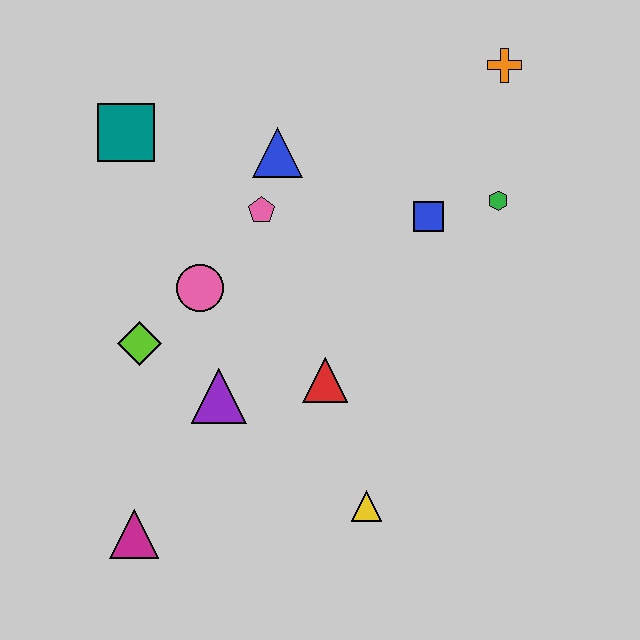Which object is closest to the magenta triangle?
The purple triangle is closest to the magenta triangle.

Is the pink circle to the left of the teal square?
No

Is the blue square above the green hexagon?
No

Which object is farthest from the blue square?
The magenta triangle is farthest from the blue square.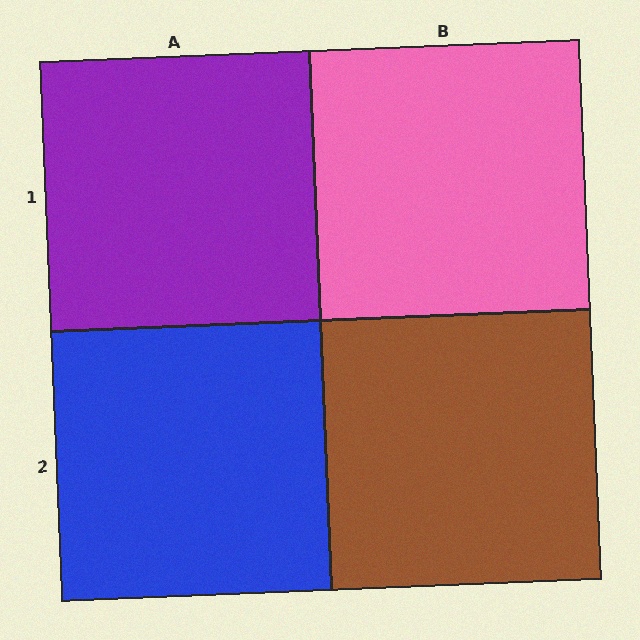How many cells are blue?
1 cell is blue.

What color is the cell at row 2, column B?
Brown.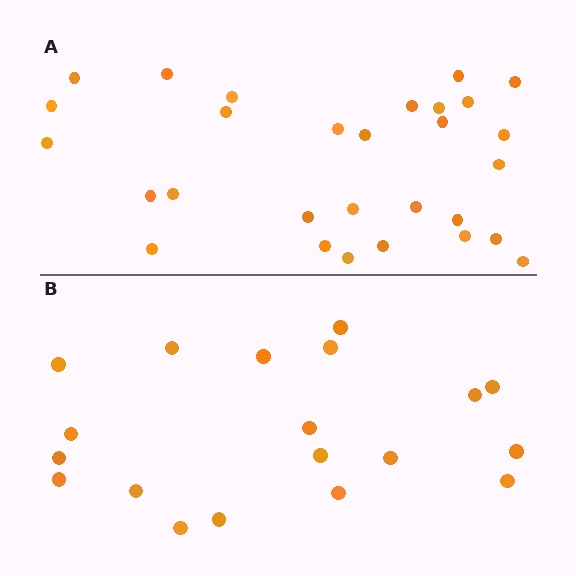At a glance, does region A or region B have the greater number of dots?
Region A (the top region) has more dots.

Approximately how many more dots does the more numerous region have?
Region A has roughly 10 or so more dots than region B.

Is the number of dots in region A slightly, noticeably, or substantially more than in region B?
Region A has substantially more. The ratio is roughly 1.5 to 1.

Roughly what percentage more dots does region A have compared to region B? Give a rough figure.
About 55% more.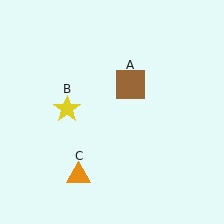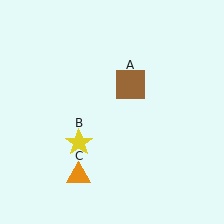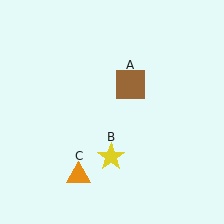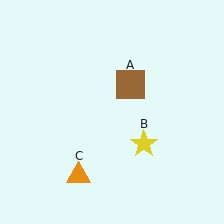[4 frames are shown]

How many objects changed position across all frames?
1 object changed position: yellow star (object B).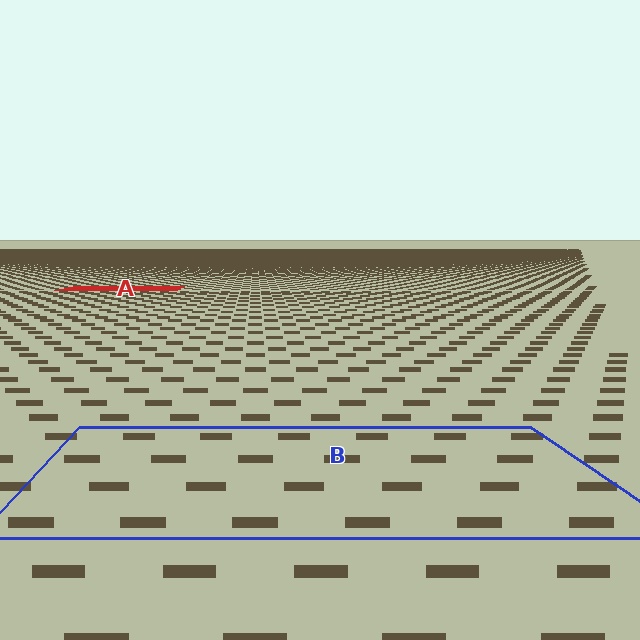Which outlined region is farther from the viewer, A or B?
Region A is farther from the viewer — the texture elements inside it appear smaller and more densely packed.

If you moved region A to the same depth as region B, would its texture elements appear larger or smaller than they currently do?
They would appear larger. At a closer depth, the same texture elements are projected at a bigger on-screen size.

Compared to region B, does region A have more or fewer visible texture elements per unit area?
Region A has more texture elements per unit area — they are packed more densely because it is farther away.